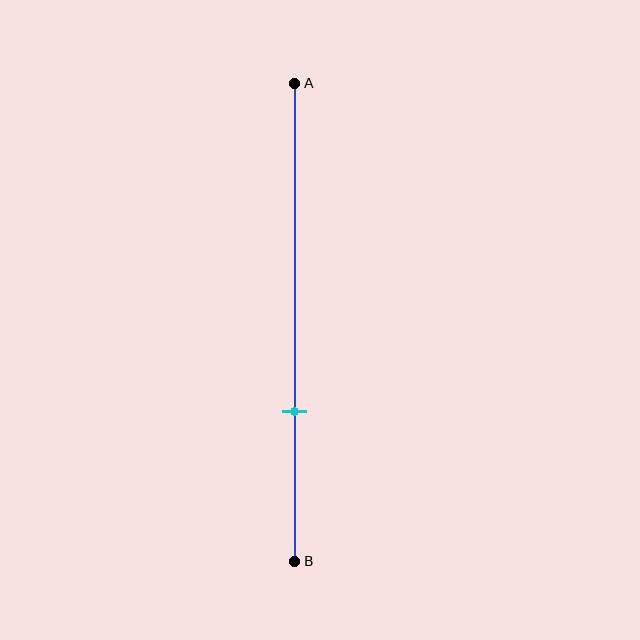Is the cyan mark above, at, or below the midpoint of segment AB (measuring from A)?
The cyan mark is below the midpoint of segment AB.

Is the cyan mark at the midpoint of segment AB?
No, the mark is at about 70% from A, not at the 50% midpoint.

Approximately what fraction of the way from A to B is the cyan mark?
The cyan mark is approximately 70% of the way from A to B.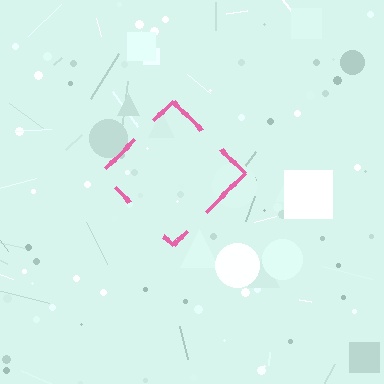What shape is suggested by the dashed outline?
The dashed outline suggests a diamond.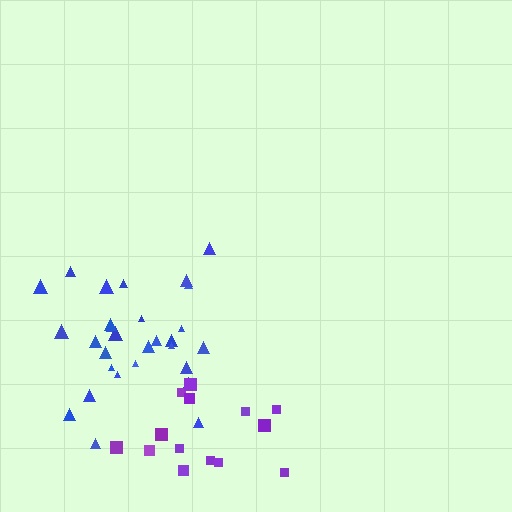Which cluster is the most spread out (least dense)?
Purple.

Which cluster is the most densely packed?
Blue.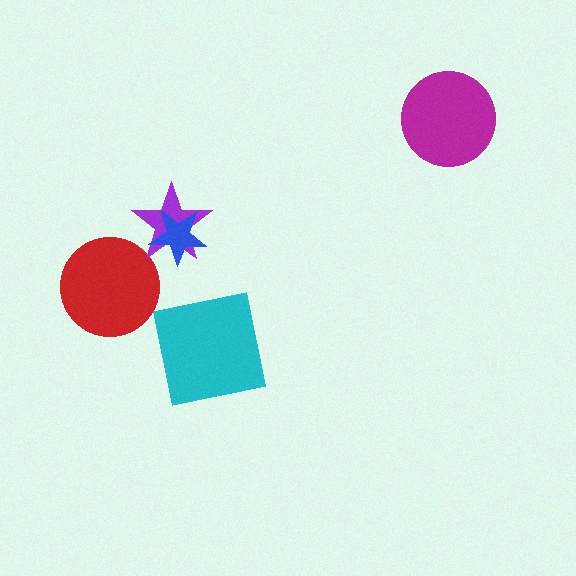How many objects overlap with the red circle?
0 objects overlap with the red circle.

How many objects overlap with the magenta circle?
0 objects overlap with the magenta circle.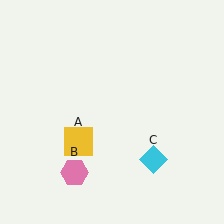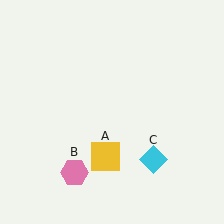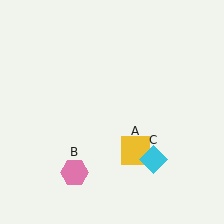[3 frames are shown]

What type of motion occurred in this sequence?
The yellow square (object A) rotated counterclockwise around the center of the scene.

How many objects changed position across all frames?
1 object changed position: yellow square (object A).